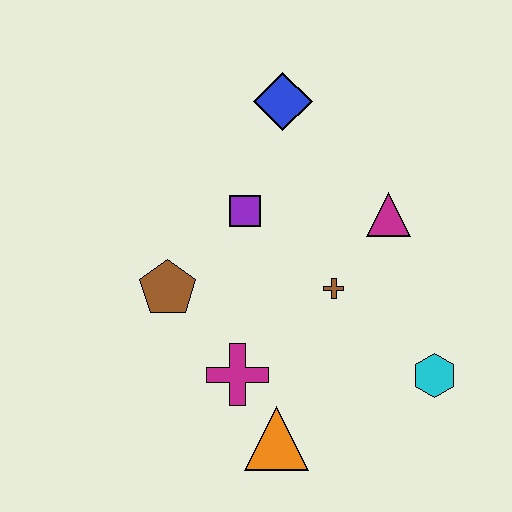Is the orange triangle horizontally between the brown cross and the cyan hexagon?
No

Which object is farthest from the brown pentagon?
The cyan hexagon is farthest from the brown pentagon.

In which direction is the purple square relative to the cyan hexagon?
The purple square is to the left of the cyan hexagon.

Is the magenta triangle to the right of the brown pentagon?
Yes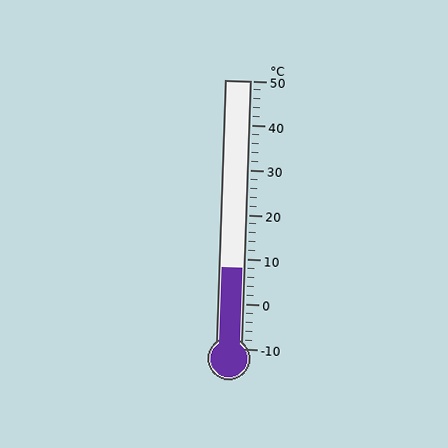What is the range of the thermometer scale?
The thermometer scale ranges from -10°C to 50°C.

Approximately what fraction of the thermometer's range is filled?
The thermometer is filled to approximately 30% of its range.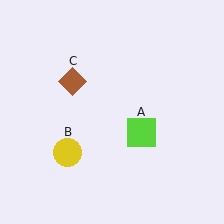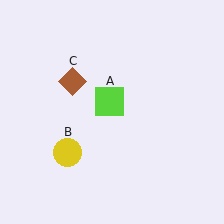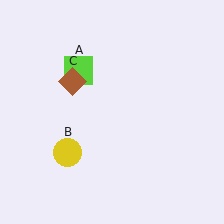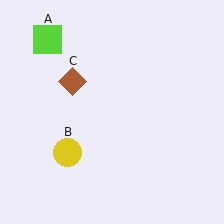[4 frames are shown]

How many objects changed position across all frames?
1 object changed position: lime square (object A).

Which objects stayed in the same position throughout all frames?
Yellow circle (object B) and brown diamond (object C) remained stationary.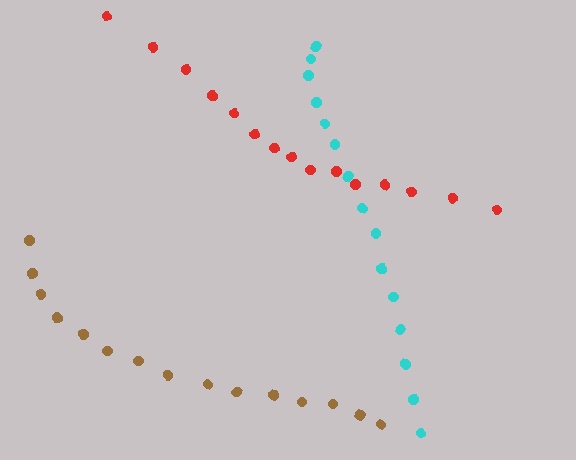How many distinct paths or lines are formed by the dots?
There are 3 distinct paths.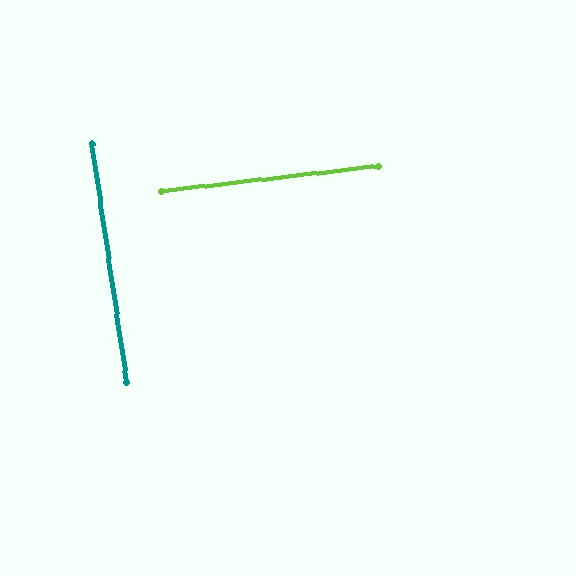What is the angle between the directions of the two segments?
Approximately 88 degrees.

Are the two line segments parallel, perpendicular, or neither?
Perpendicular — they meet at approximately 88°.